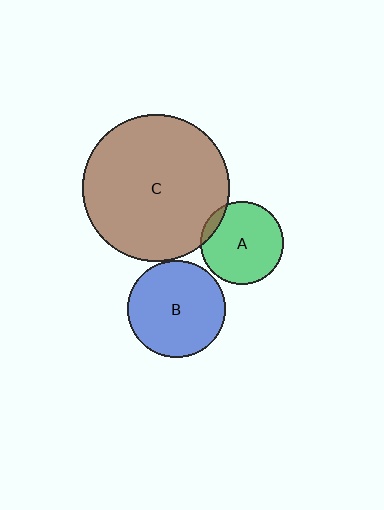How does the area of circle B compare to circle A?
Approximately 1.4 times.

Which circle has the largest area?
Circle C (brown).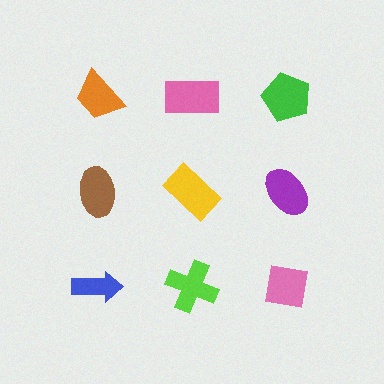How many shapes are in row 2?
3 shapes.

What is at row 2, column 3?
A purple ellipse.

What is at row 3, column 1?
A blue arrow.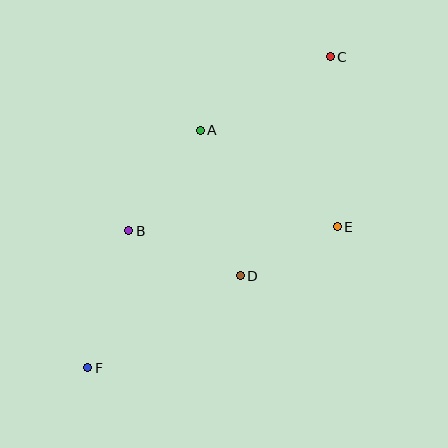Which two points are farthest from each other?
Points C and F are farthest from each other.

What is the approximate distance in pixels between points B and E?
The distance between B and E is approximately 208 pixels.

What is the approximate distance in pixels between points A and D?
The distance between A and D is approximately 151 pixels.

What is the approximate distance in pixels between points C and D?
The distance between C and D is approximately 237 pixels.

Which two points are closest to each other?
Points D and E are closest to each other.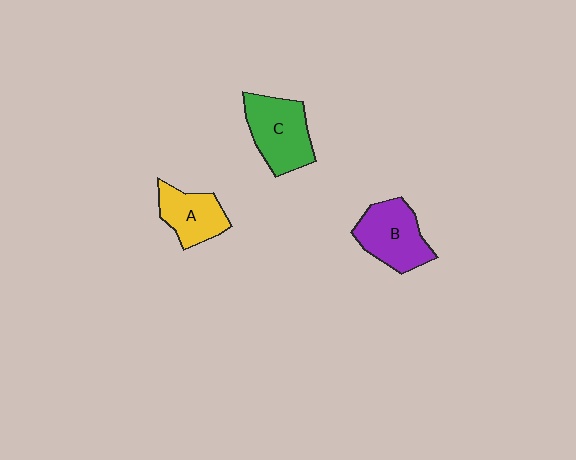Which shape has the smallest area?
Shape A (yellow).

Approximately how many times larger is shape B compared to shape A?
Approximately 1.3 times.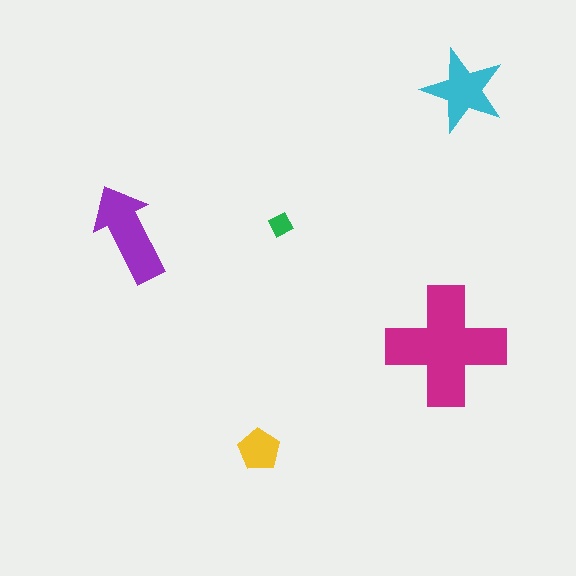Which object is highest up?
The cyan star is topmost.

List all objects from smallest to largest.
The green diamond, the yellow pentagon, the cyan star, the purple arrow, the magenta cross.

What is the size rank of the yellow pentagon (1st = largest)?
4th.